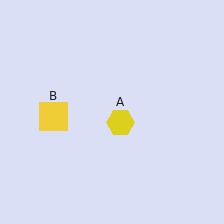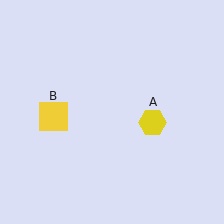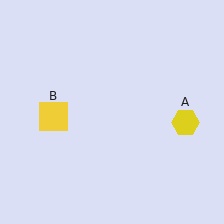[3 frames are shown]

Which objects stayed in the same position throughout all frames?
Yellow square (object B) remained stationary.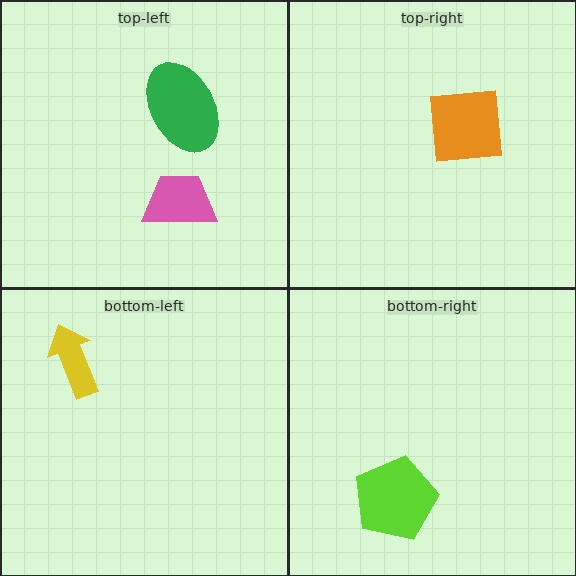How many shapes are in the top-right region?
1.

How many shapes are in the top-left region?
2.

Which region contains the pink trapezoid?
The top-left region.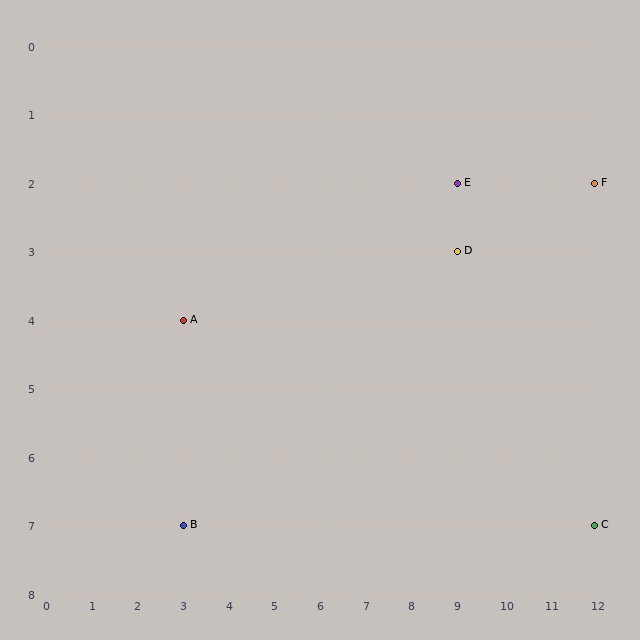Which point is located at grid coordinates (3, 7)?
Point B is at (3, 7).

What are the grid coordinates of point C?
Point C is at grid coordinates (12, 7).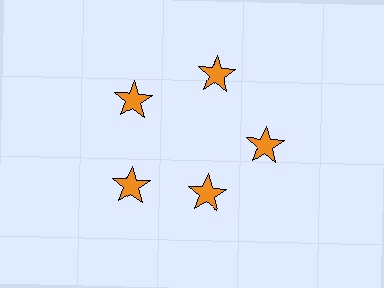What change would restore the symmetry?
The symmetry would be restored by moving it outward, back onto the ring so that all 5 stars sit at equal angles and equal distance from the center.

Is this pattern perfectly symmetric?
No. The 5 orange stars are arranged in a ring, but one element near the 5 o'clock position is pulled inward toward the center, breaking the 5-fold rotational symmetry.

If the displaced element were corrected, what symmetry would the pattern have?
It would have 5-fold rotational symmetry — the pattern would map onto itself every 72 degrees.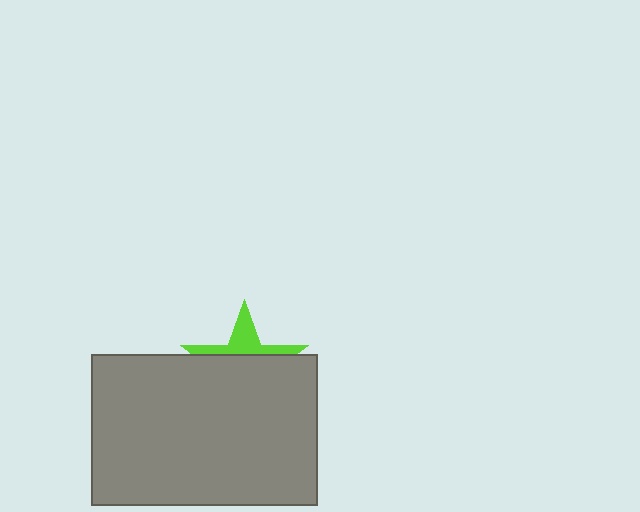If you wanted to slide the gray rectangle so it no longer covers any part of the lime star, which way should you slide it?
Slide it down — that is the most direct way to separate the two shapes.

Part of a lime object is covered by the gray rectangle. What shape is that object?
It is a star.